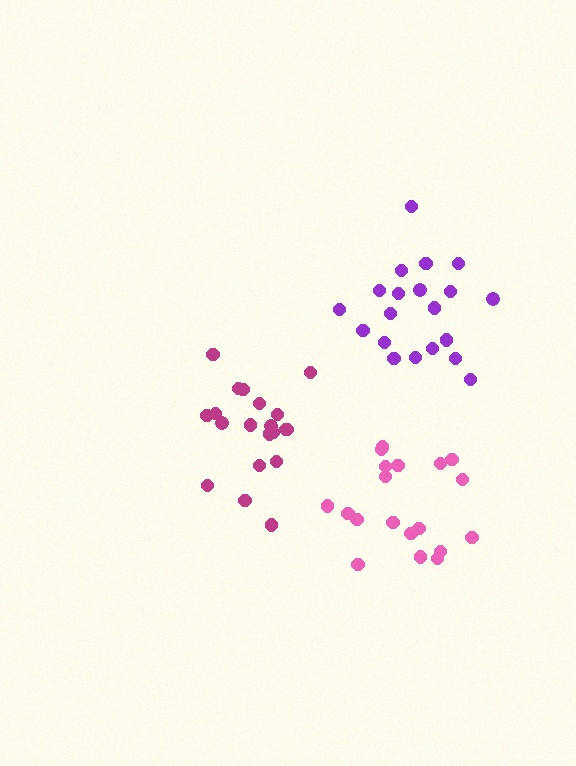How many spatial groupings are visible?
There are 3 spatial groupings.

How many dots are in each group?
Group 1: 19 dots, Group 2: 20 dots, Group 3: 20 dots (59 total).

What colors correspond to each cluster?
The clusters are colored: pink, magenta, purple.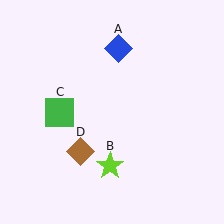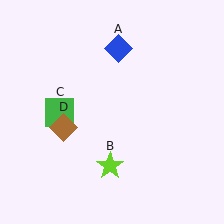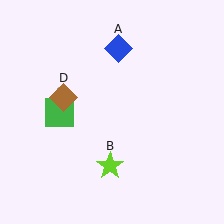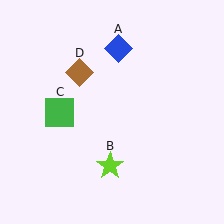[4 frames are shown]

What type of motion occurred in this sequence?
The brown diamond (object D) rotated clockwise around the center of the scene.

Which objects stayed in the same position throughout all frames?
Blue diamond (object A) and lime star (object B) and green square (object C) remained stationary.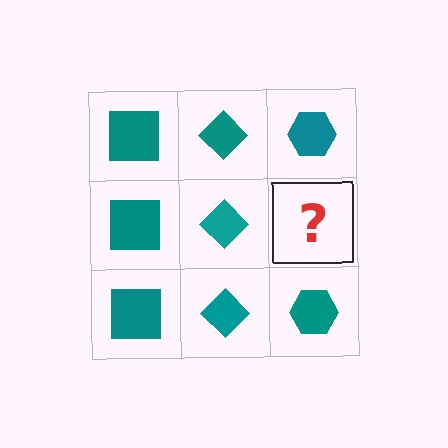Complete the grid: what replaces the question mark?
The question mark should be replaced with a teal hexagon.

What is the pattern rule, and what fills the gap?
The rule is that each column has a consistent shape. The gap should be filled with a teal hexagon.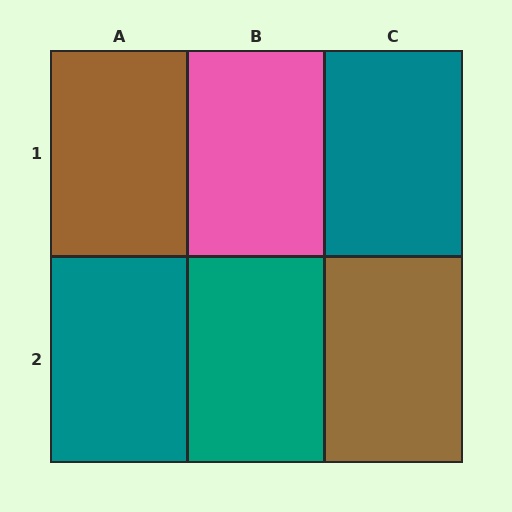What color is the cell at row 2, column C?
Brown.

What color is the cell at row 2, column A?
Teal.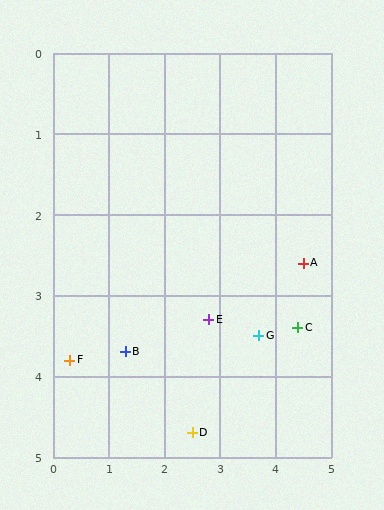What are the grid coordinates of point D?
Point D is at approximately (2.5, 4.7).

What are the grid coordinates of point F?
Point F is at approximately (0.3, 3.8).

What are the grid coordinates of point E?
Point E is at approximately (2.8, 3.3).